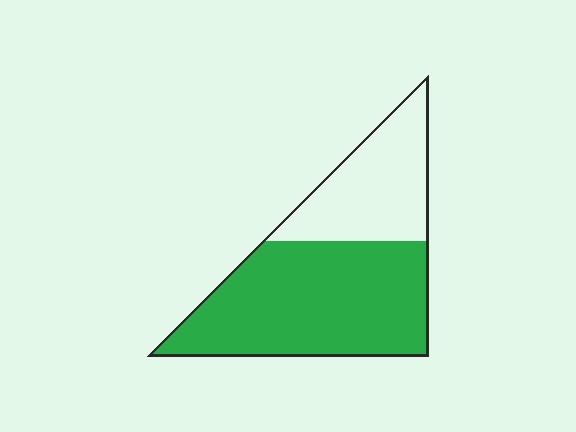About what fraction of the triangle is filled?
About two thirds (2/3).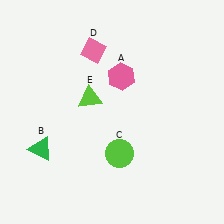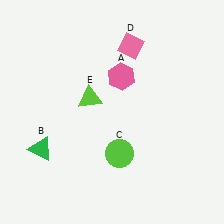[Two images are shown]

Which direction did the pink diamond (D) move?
The pink diamond (D) moved right.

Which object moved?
The pink diamond (D) moved right.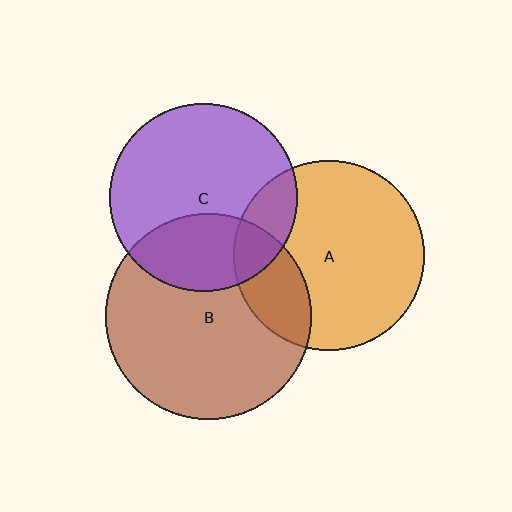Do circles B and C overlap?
Yes.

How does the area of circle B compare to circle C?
Approximately 1.2 times.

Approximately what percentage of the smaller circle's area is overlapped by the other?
Approximately 30%.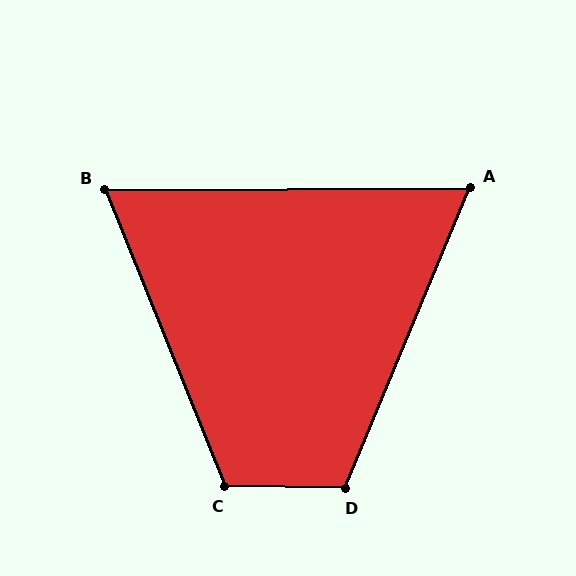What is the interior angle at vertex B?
Approximately 68 degrees (acute).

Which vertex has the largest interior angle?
C, at approximately 113 degrees.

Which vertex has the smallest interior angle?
A, at approximately 67 degrees.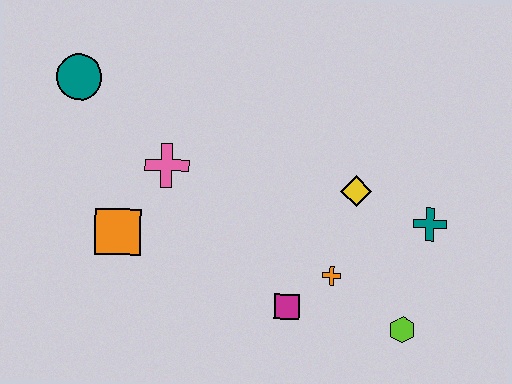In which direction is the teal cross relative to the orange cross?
The teal cross is to the right of the orange cross.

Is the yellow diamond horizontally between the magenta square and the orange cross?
No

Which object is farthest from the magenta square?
The teal circle is farthest from the magenta square.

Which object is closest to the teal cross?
The yellow diamond is closest to the teal cross.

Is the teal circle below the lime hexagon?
No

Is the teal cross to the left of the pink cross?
No